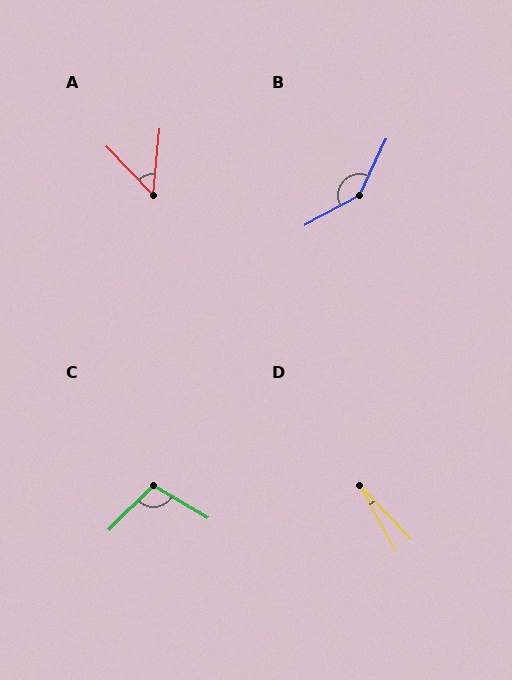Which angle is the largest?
B, at approximately 144 degrees.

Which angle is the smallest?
D, at approximately 15 degrees.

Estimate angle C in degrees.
Approximately 104 degrees.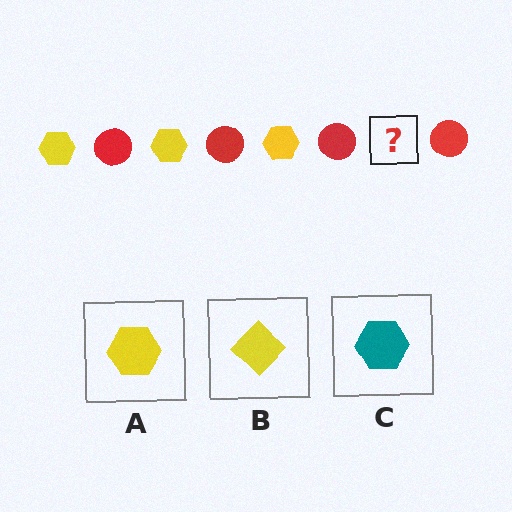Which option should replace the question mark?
Option A.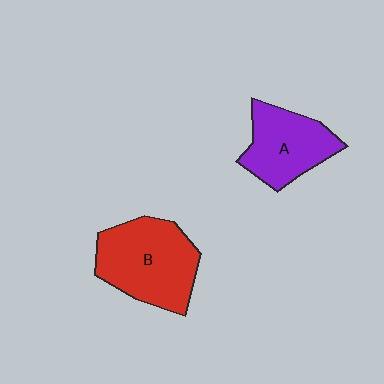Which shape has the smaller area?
Shape A (purple).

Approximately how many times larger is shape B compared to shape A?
Approximately 1.3 times.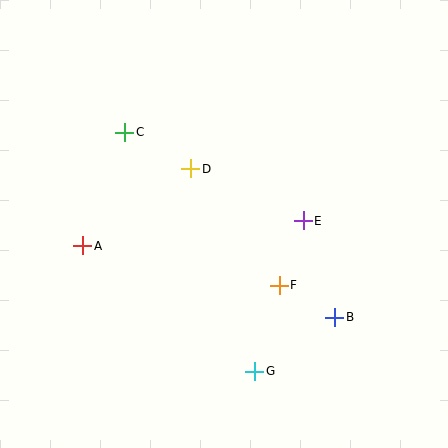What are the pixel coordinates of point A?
Point A is at (83, 246).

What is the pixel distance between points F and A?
The distance between F and A is 200 pixels.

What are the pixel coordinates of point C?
Point C is at (125, 132).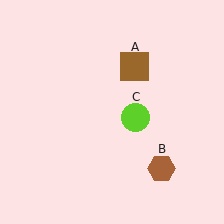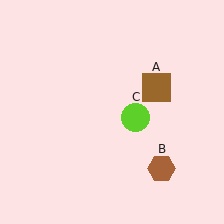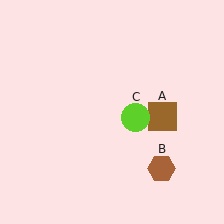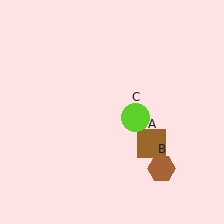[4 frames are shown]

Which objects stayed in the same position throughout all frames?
Brown hexagon (object B) and lime circle (object C) remained stationary.